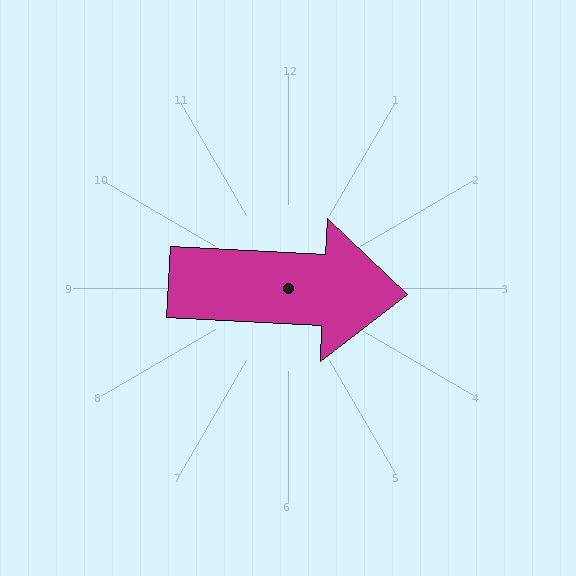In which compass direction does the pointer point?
East.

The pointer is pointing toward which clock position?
Roughly 3 o'clock.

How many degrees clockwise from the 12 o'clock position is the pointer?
Approximately 93 degrees.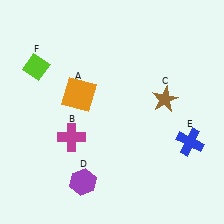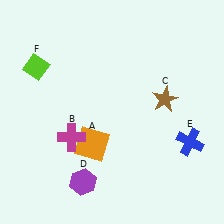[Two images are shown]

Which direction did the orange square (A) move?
The orange square (A) moved down.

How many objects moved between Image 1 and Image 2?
1 object moved between the two images.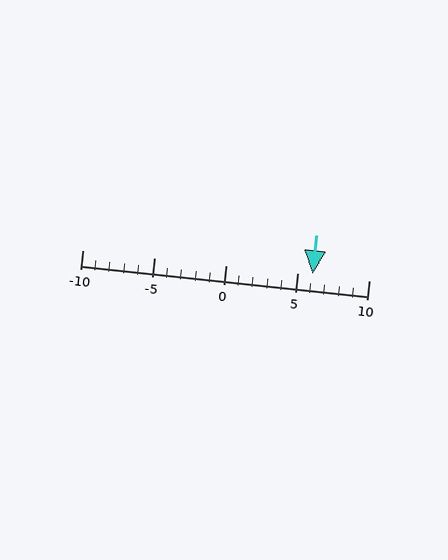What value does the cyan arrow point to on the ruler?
The cyan arrow points to approximately 6.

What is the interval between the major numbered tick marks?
The major tick marks are spaced 5 units apart.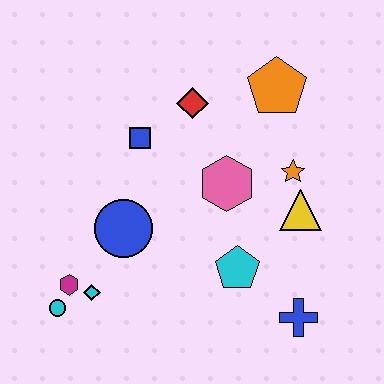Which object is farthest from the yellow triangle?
The cyan circle is farthest from the yellow triangle.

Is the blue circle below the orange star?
Yes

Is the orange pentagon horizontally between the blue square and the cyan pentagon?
No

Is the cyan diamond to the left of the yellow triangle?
Yes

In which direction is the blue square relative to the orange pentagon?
The blue square is to the left of the orange pentagon.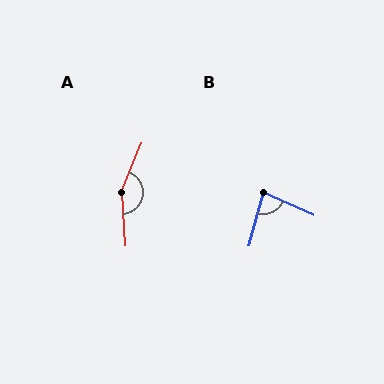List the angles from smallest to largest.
B (82°), A (153°).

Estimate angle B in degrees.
Approximately 82 degrees.